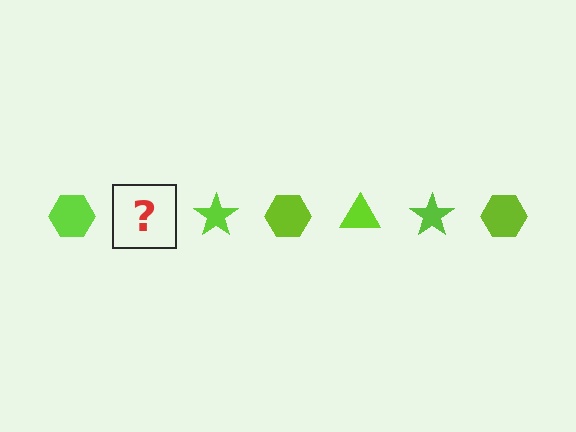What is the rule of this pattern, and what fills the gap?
The rule is that the pattern cycles through hexagon, triangle, star shapes in lime. The gap should be filled with a lime triangle.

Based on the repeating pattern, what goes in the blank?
The blank should be a lime triangle.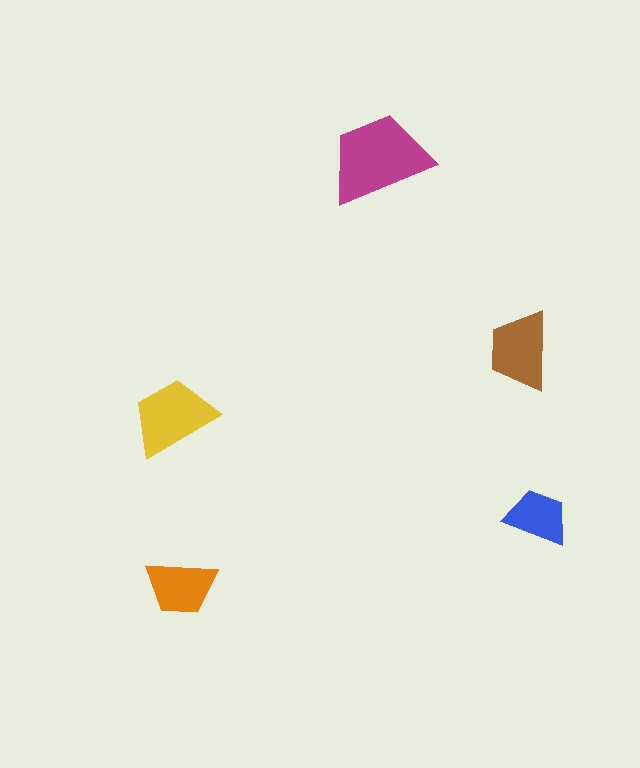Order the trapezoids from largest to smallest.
the magenta one, the yellow one, the brown one, the orange one, the blue one.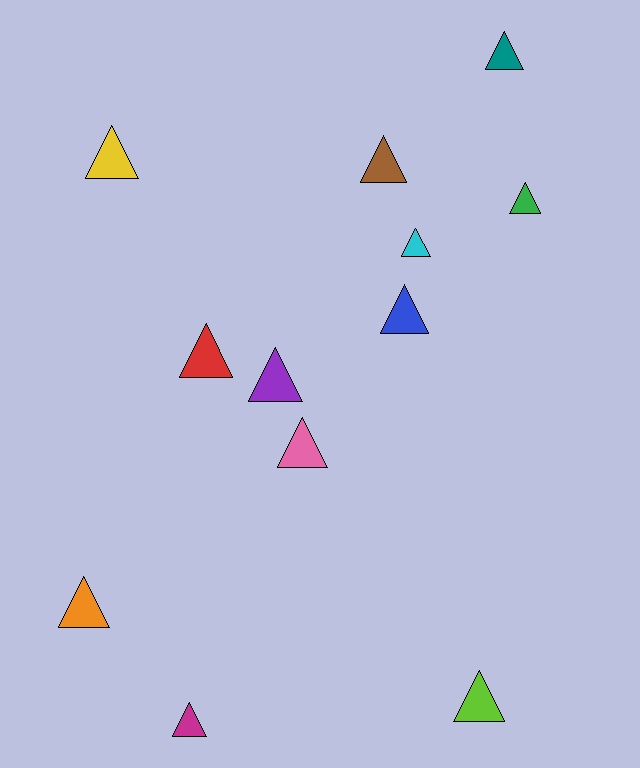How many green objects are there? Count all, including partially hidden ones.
There is 1 green object.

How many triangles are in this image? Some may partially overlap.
There are 12 triangles.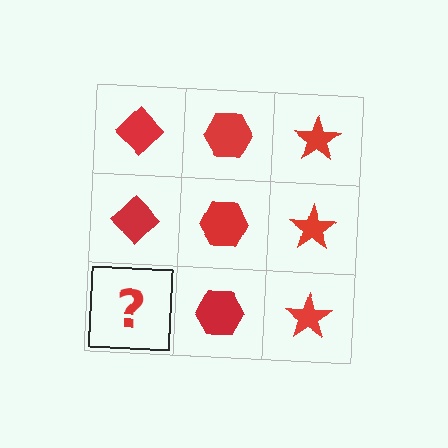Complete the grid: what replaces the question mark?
The question mark should be replaced with a red diamond.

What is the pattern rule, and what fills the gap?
The rule is that each column has a consistent shape. The gap should be filled with a red diamond.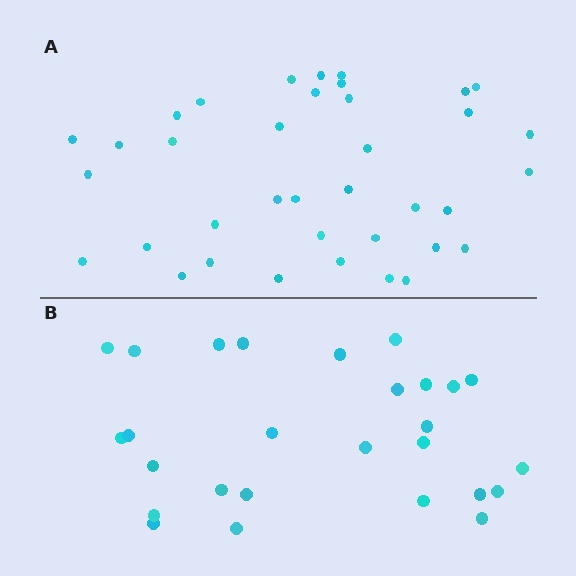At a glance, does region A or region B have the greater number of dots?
Region A (the top region) has more dots.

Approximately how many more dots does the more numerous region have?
Region A has roughly 10 or so more dots than region B.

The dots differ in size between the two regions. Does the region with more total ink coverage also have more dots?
No. Region B has more total ink coverage because its dots are larger, but region A actually contains more individual dots. Total area can be misleading — the number of items is what matters here.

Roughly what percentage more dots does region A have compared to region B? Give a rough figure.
About 35% more.